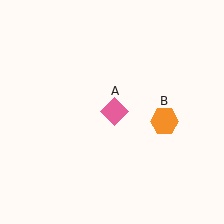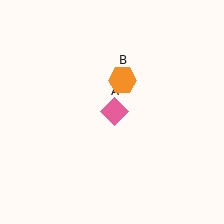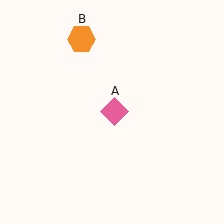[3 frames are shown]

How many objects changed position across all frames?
1 object changed position: orange hexagon (object B).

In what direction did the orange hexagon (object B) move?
The orange hexagon (object B) moved up and to the left.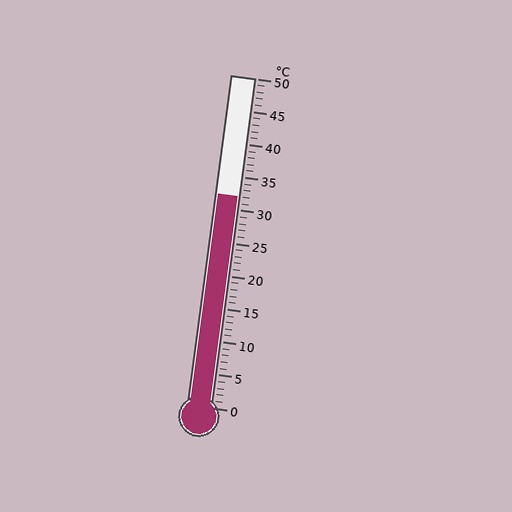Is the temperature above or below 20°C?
The temperature is above 20°C.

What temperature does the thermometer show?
The thermometer shows approximately 32°C.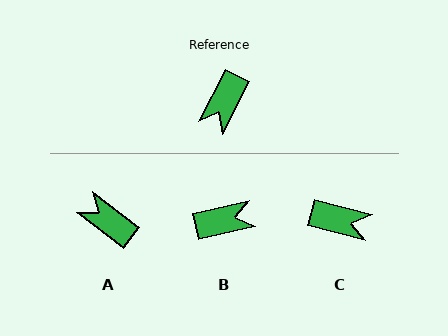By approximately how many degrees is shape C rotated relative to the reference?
Approximately 103 degrees counter-clockwise.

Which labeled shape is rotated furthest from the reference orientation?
B, about 131 degrees away.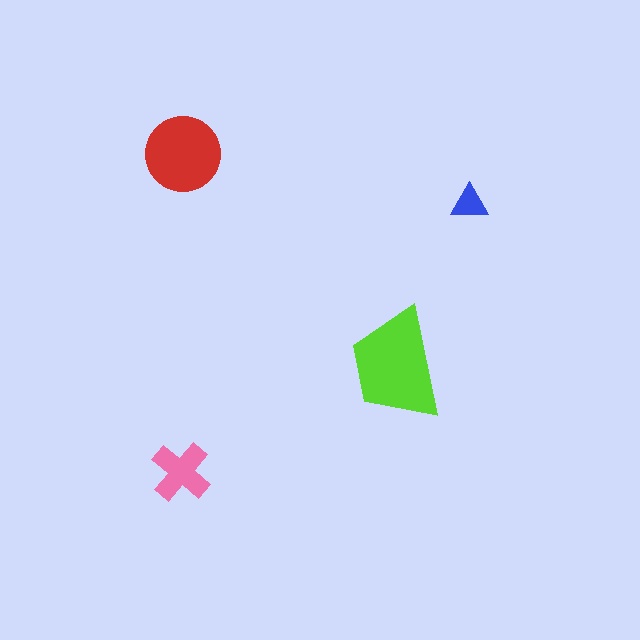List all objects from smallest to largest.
The blue triangle, the pink cross, the red circle, the lime trapezoid.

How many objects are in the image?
There are 4 objects in the image.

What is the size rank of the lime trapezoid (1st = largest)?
1st.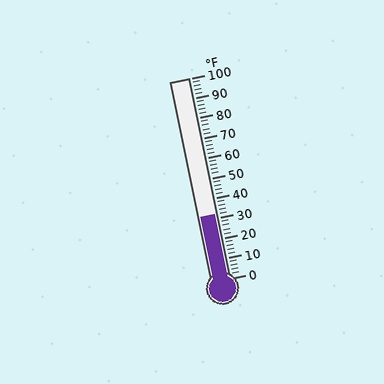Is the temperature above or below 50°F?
The temperature is below 50°F.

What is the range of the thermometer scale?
The thermometer scale ranges from 0°F to 100°F.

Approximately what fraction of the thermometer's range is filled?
The thermometer is filled to approximately 30% of its range.